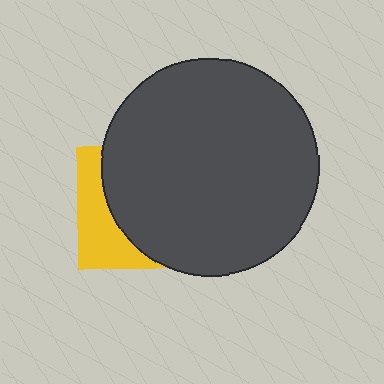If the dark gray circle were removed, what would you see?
You would see the complete yellow square.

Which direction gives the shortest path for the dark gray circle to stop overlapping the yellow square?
Moving right gives the shortest separation.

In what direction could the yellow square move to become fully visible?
The yellow square could move left. That would shift it out from behind the dark gray circle entirely.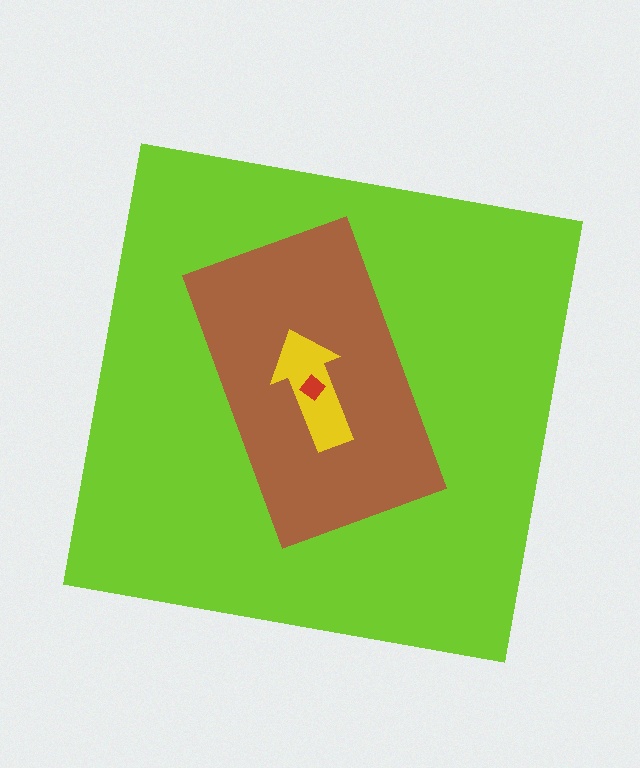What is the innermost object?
The red diamond.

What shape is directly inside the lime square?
The brown rectangle.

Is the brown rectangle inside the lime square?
Yes.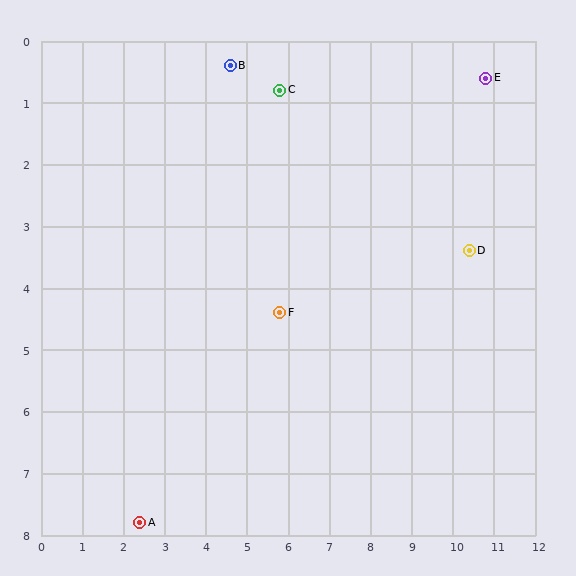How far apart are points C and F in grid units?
Points C and F are about 3.6 grid units apart.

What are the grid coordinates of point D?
Point D is at approximately (10.4, 3.4).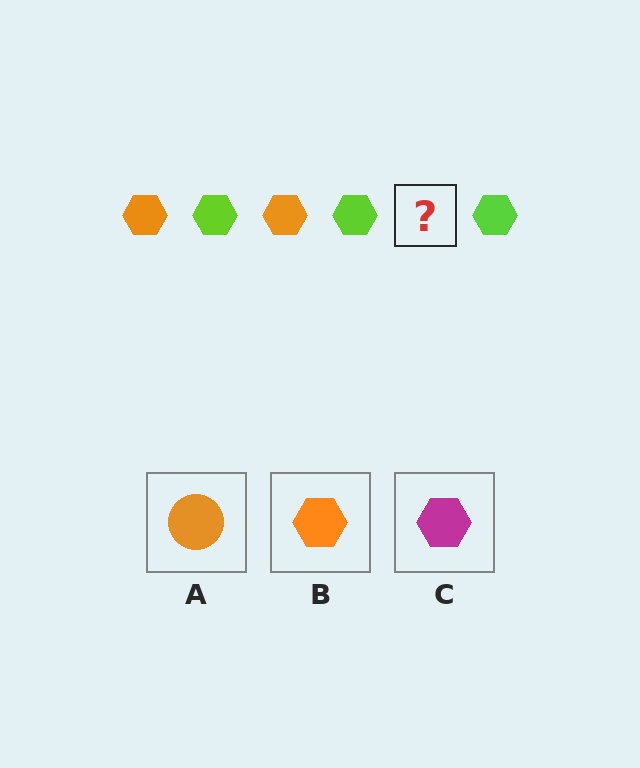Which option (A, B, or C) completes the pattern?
B.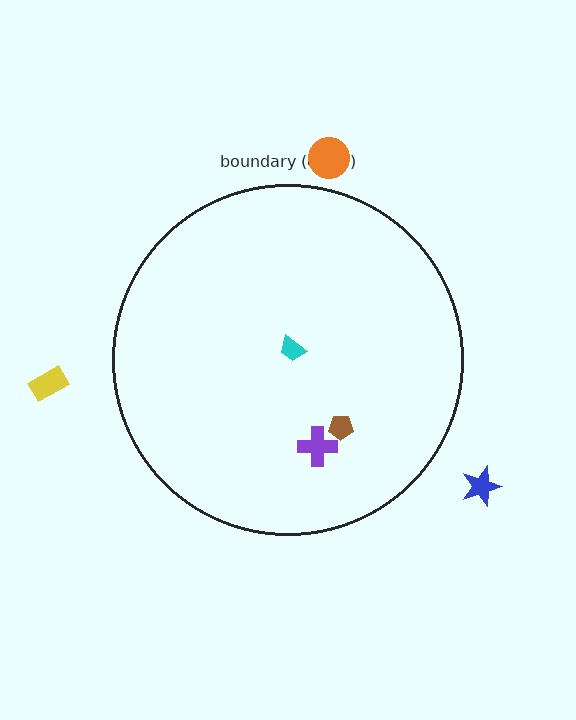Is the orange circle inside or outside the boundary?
Outside.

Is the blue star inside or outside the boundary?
Outside.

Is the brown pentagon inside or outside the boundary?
Inside.